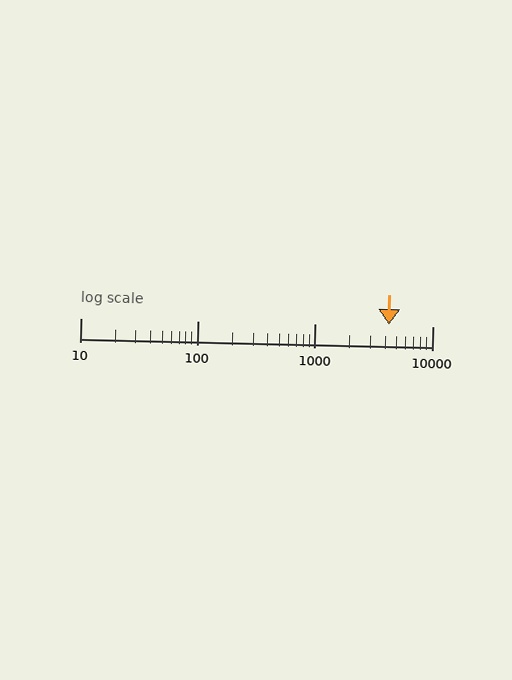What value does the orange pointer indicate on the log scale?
The pointer indicates approximately 4300.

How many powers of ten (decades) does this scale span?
The scale spans 3 decades, from 10 to 10000.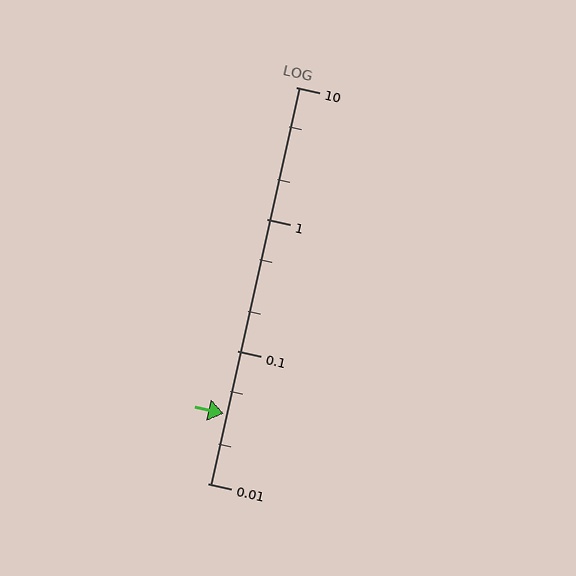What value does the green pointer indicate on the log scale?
The pointer indicates approximately 0.034.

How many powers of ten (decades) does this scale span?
The scale spans 3 decades, from 0.01 to 10.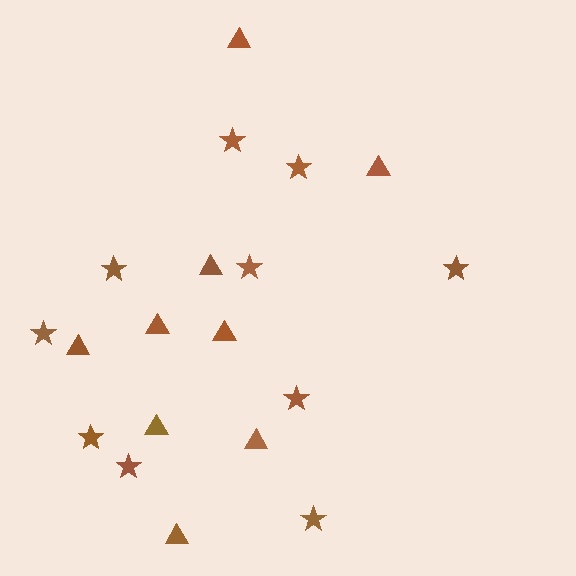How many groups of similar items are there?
There are 2 groups: one group of stars (10) and one group of triangles (9).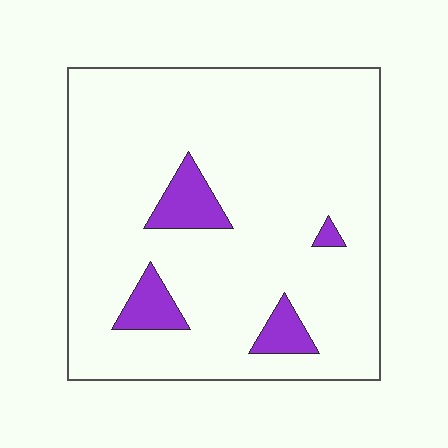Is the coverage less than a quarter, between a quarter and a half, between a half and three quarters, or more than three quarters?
Less than a quarter.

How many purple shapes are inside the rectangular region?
4.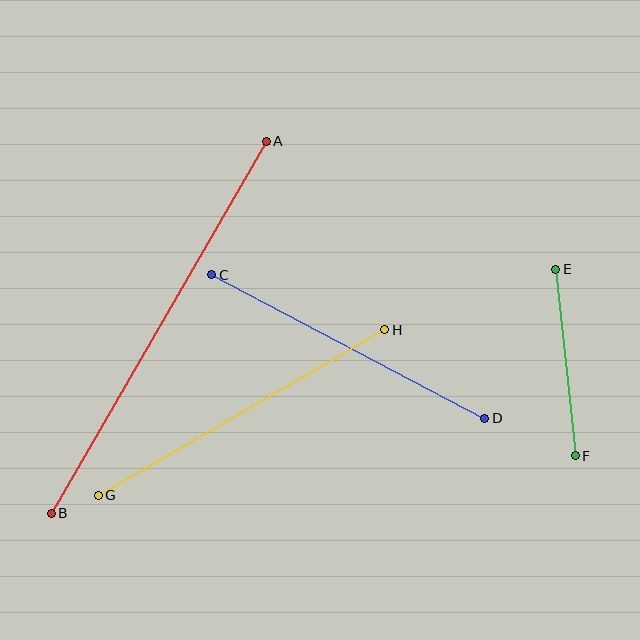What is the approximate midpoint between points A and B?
The midpoint is at approximately (159, 327) pixels.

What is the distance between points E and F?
The distance is approximately 188 pixels.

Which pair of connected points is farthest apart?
Points A and B are farthest apart.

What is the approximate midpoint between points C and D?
The midpoint is at approximately (348, 347) pixels.